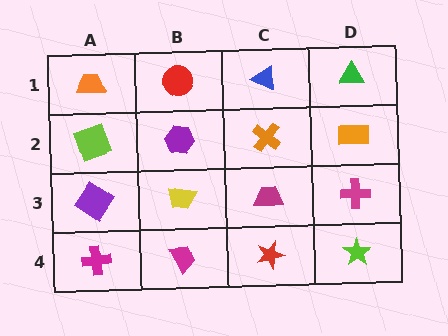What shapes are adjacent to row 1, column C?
An orange cross (row 2, column C), a red circle (row 1, column B), a green triangle (row 1, column D).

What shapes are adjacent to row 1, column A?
A lime square (row 2, column A), a red circle (row 1, column B).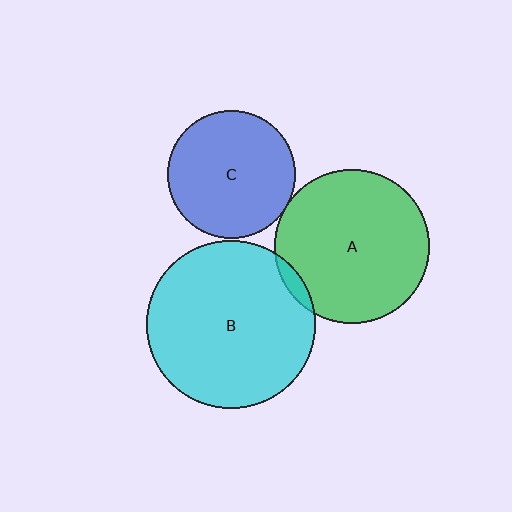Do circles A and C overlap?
Yes.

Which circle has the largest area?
Circle B (cyan).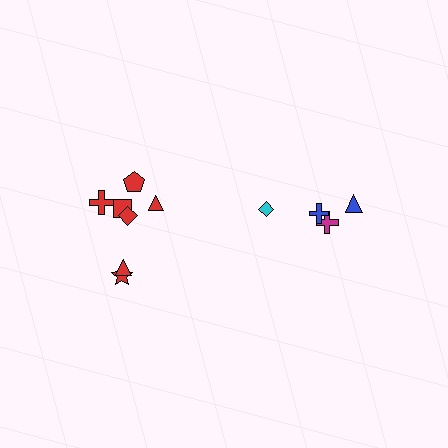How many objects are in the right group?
There are 4 objects.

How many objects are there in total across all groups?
There are 11 objects.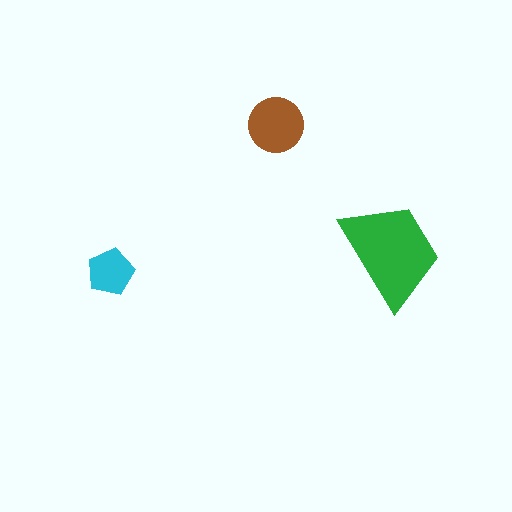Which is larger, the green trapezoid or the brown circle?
The green trapezoid.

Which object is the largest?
The green trapezoid.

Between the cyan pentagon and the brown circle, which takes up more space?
The brown circle.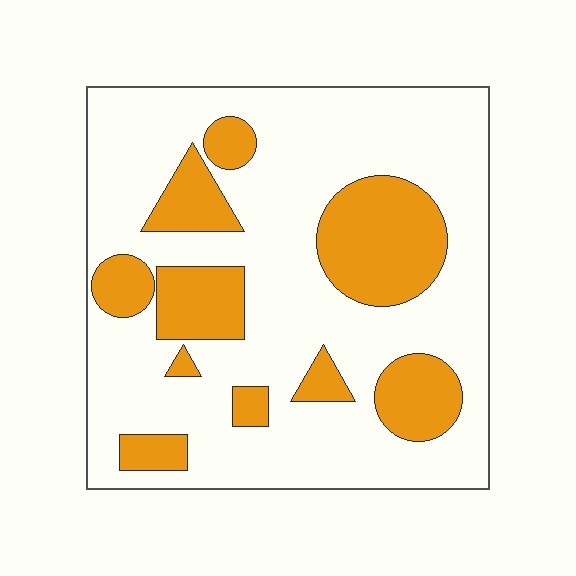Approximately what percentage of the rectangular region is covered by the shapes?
Approximately 25%.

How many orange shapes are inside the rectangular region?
10.